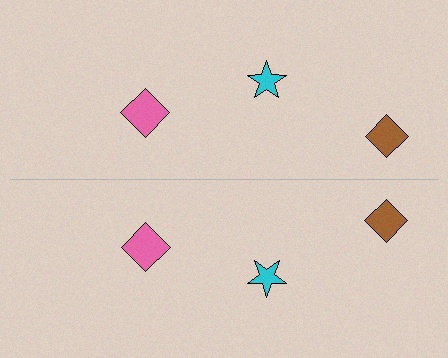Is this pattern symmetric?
Yes, this pattern has bilateral (reflection) symmetry.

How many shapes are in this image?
There are 6 shapes in this image.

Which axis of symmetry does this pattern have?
The pattern has a horizontal axis of symmetry running through the center of the image.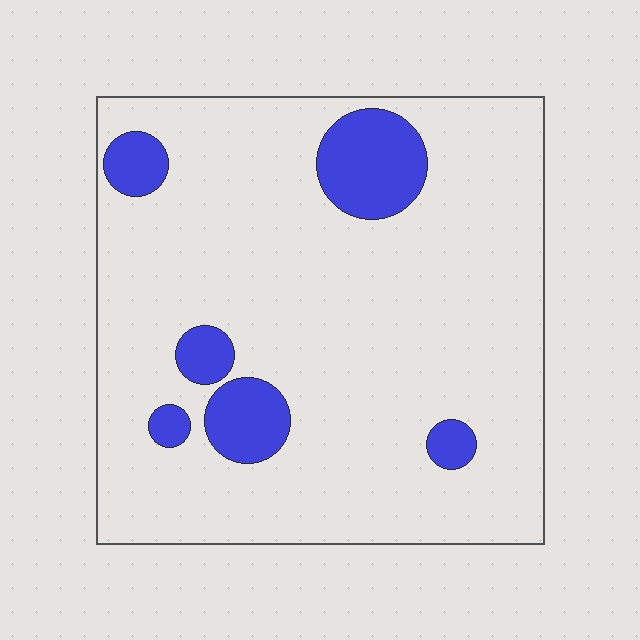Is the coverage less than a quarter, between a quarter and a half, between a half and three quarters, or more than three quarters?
Less than a quarter.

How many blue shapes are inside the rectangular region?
6.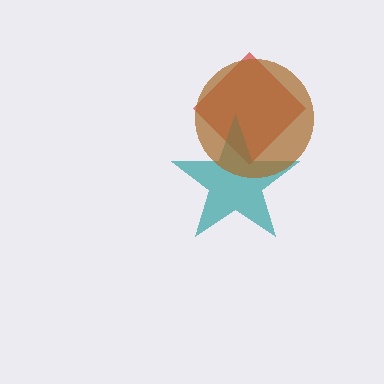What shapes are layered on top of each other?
The layered shapes are: a red diamond, a teal star, a brown circle.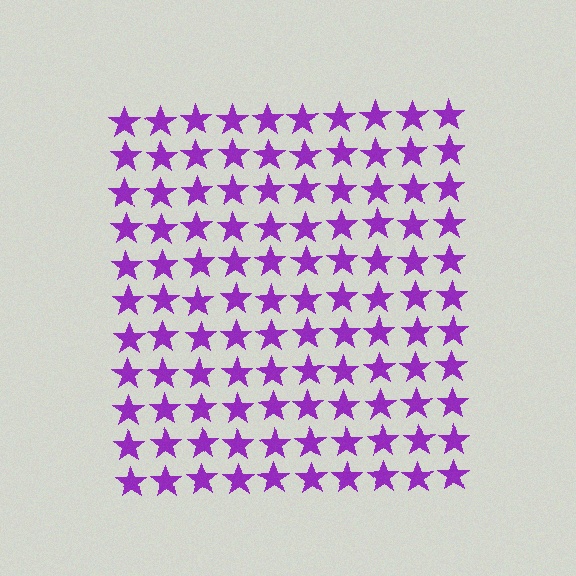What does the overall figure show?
The overall figure shows a square.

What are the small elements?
The small elements are stars.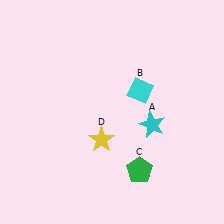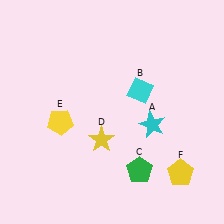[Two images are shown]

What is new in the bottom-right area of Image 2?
A yellow pentagon (F) was added in the bottom-right area of Image 2.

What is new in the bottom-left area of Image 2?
A yellow pentagon (E) was added in the bottom-left area of Image 2.